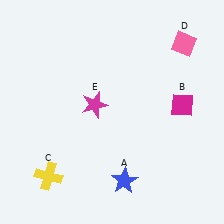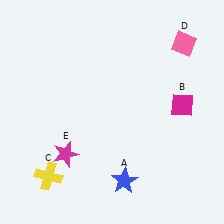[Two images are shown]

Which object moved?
The magenta star (E) moved down.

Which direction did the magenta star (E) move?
The magenta star (E) moved down.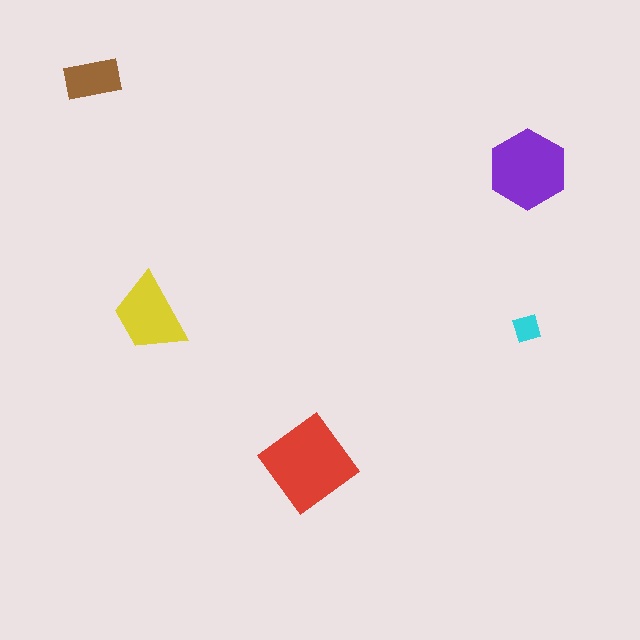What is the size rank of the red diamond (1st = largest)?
1st.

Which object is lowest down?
The red diamond is bottommost.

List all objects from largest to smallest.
The red diamond, the purple hexagon, the yellow trapezoid, the brown rectangle, the cyan diamond.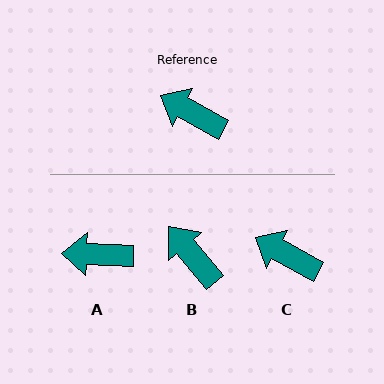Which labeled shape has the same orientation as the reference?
C.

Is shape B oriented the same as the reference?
No, it is off by about 21 degrees.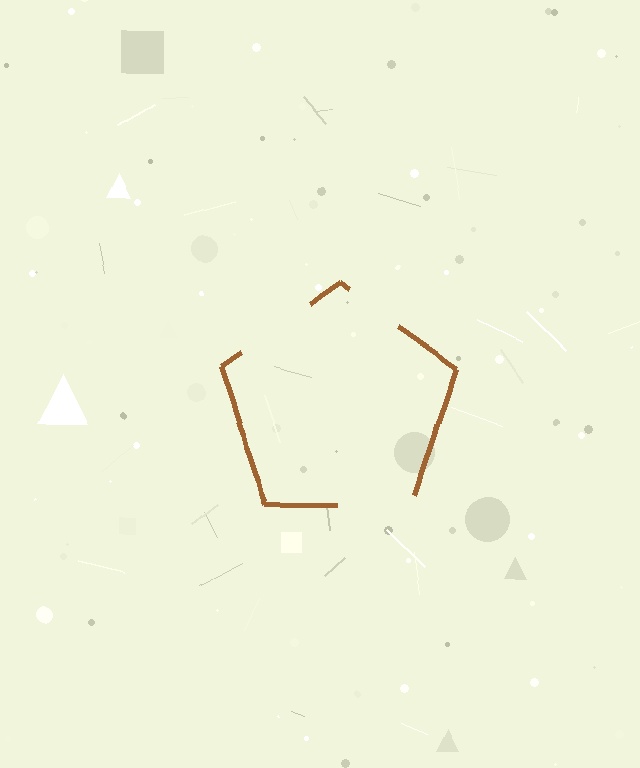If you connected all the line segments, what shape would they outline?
They would outline a pentagon.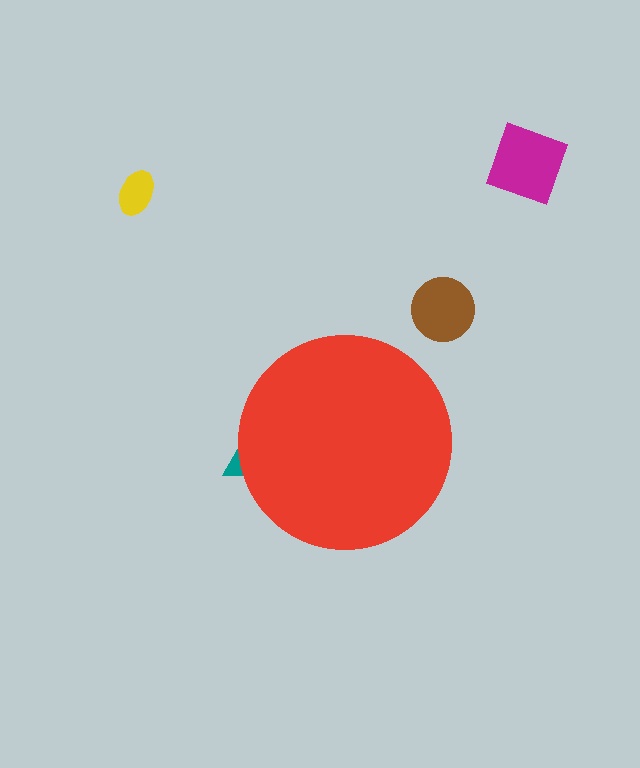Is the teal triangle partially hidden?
Yes, the teal triangle is partially hidden behind the red circle.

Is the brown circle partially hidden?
No, the brown circle is fully visible.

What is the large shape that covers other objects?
A red circle.